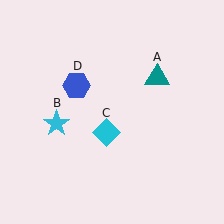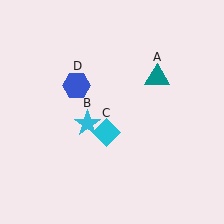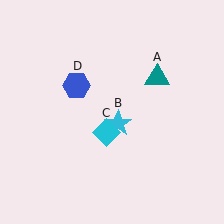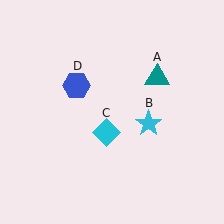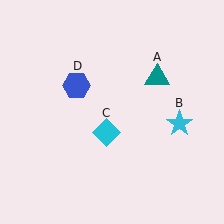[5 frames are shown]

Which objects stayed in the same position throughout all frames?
Teal triangle (object A) and cyan diamond (object C) and blue hexagon (object D) remained stationary.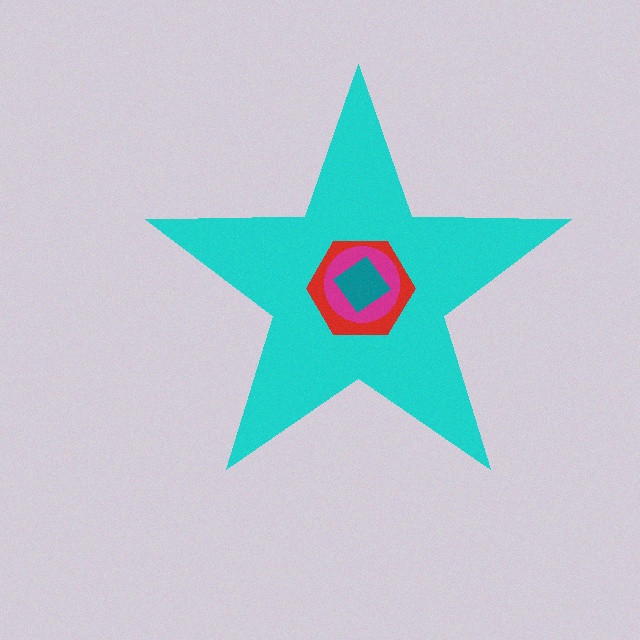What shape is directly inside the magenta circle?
The teal diamond.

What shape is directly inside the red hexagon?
The magenta circle.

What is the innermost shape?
The teal diamond.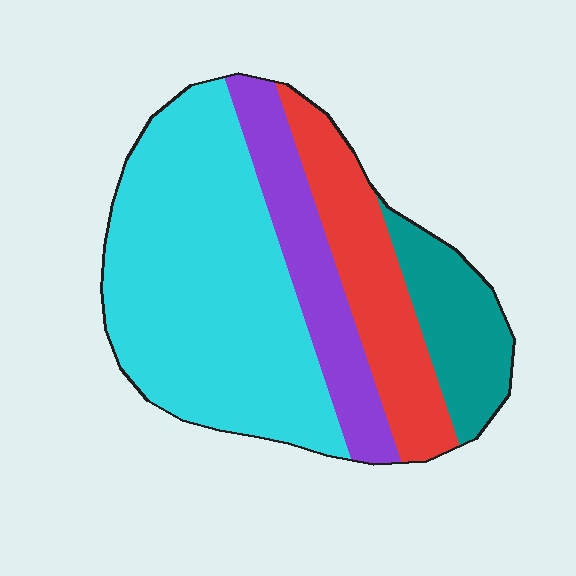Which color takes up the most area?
Cyan, at roughly 50%.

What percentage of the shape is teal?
Teal takes up about one eighth (1/8) of the shape.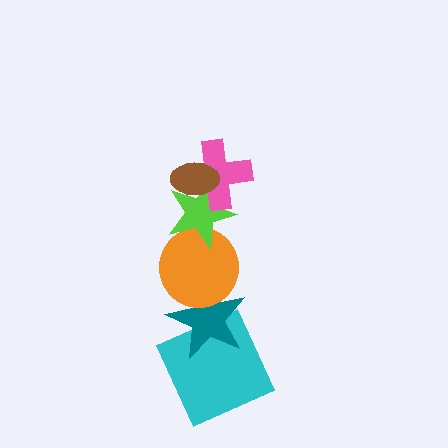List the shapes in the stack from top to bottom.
From top to bottom: the brown ellipse, the pink cross, the lime star, the orange circle, the teal star, the cyan square.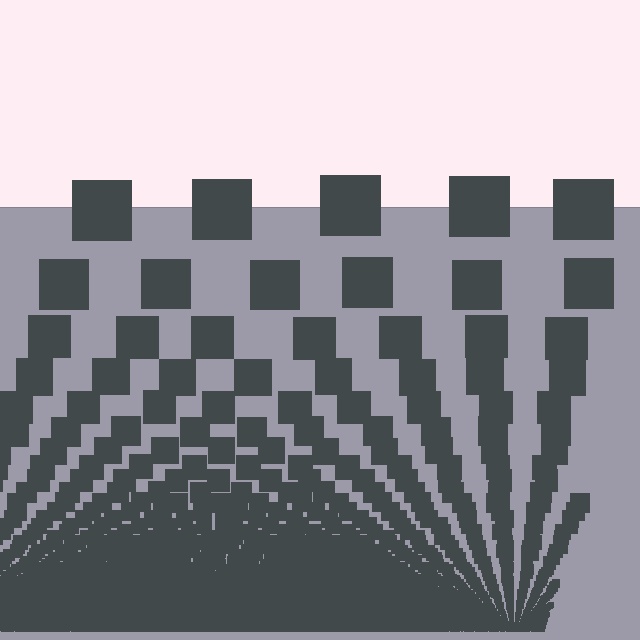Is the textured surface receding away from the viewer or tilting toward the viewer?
The surface appears to tilt toward the viewer. Texture elements get larger and sparser toward the top.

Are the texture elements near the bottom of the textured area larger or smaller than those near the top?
Smaller. The gradient is inverted — elements near the bottom are smaller and denser.